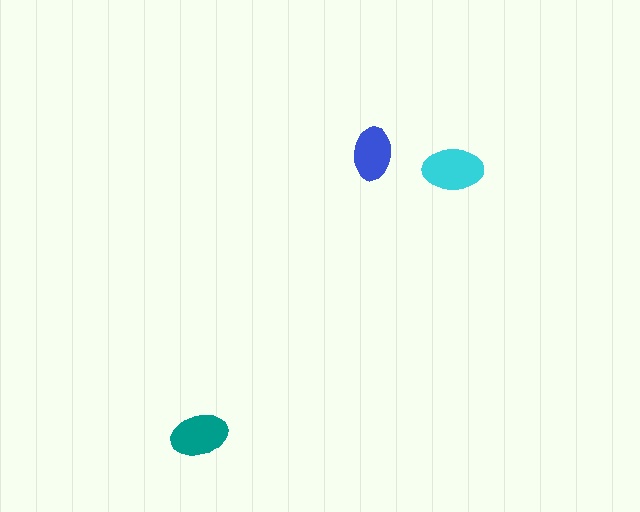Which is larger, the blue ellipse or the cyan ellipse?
The cyan one.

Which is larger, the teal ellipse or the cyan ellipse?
The cyan one.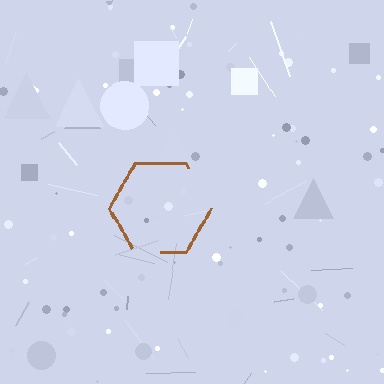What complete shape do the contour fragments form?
The contour fragments form a hexagon.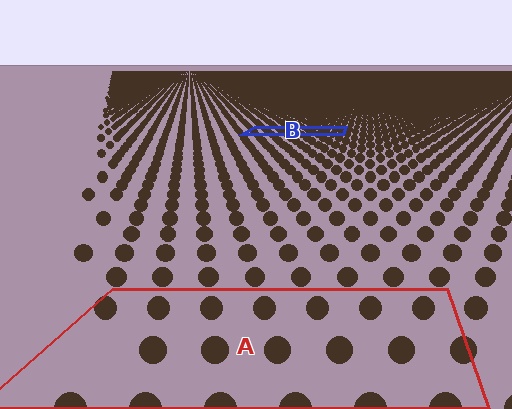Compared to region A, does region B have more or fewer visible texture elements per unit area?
Region B has more texture elements per unit area — they are packed more densely because it is farther away.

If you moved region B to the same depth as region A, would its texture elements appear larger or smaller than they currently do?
They would appear larger. At a closer depth, the same texture elements are projected at a bigger on-screen size.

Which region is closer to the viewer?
Region A is closer. The texture elements there are larger and more spread out.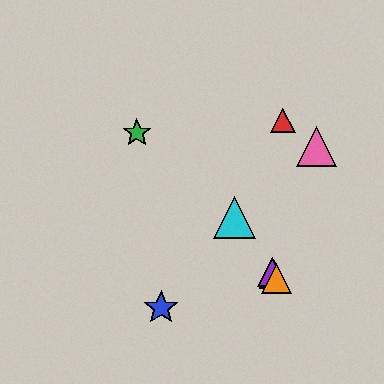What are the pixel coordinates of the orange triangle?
The orange triangle is at (277, 278).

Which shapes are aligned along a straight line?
The yellow triangle, the purple triangle, the orange triangle, the cyan triangle are aligned along a straight line.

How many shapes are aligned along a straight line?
4 shapes (the yellow triangle, the purple triangle, the orange triangle, the cyan triangle) are aligned along a straight line.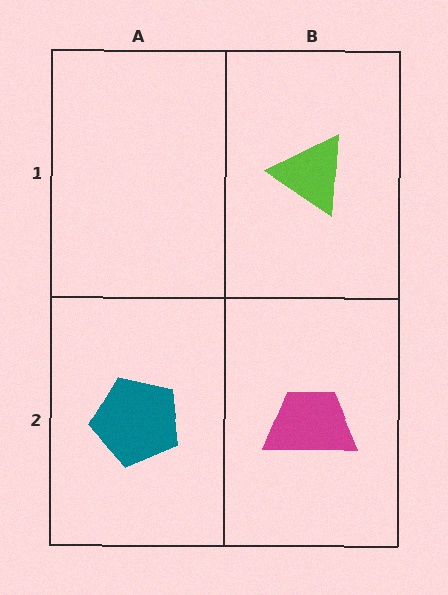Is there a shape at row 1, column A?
No, that cell is empty.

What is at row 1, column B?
A lime triangle.